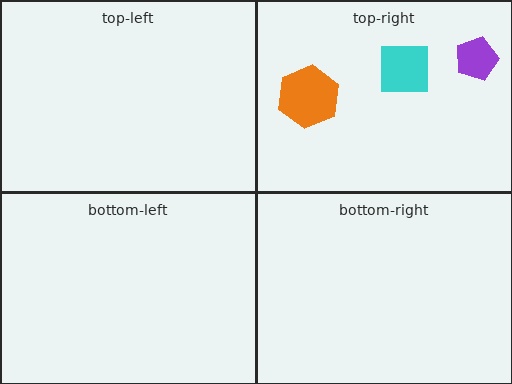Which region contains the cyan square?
The top-right region.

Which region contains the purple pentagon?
The top-right region.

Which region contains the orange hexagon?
The top-right region.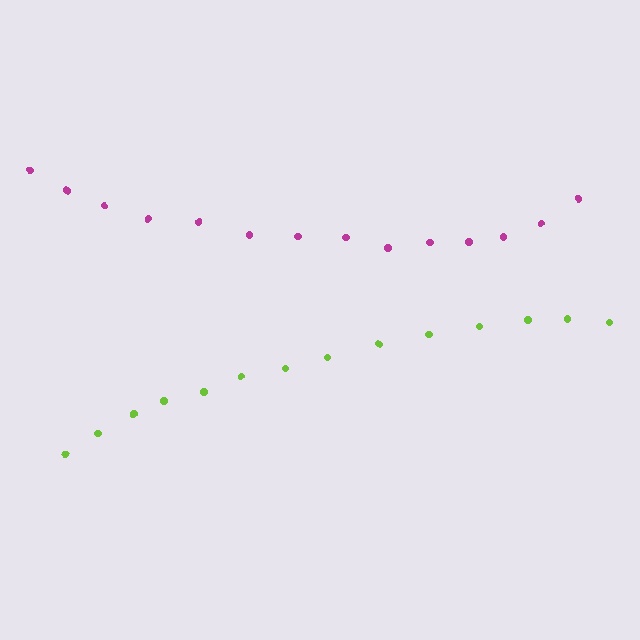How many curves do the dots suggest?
There are 2 distinct paths.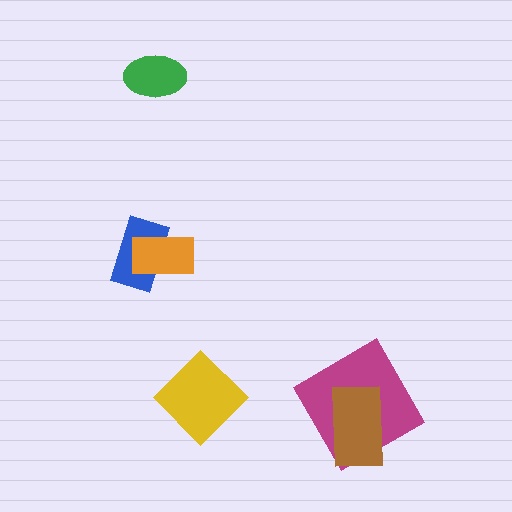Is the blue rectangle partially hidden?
Yes, it is partially covered by another shape.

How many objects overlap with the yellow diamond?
0 objects overlap with the yellow diamond.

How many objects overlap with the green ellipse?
0 objects overlap with the green ellipse.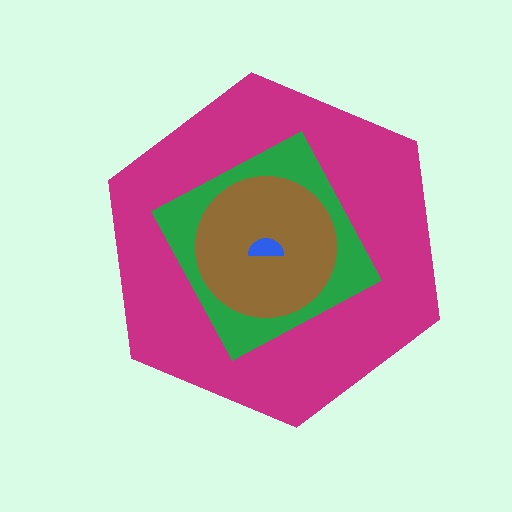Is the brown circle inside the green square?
Yes.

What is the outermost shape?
The magenta hexagon.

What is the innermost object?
The blue semicircle.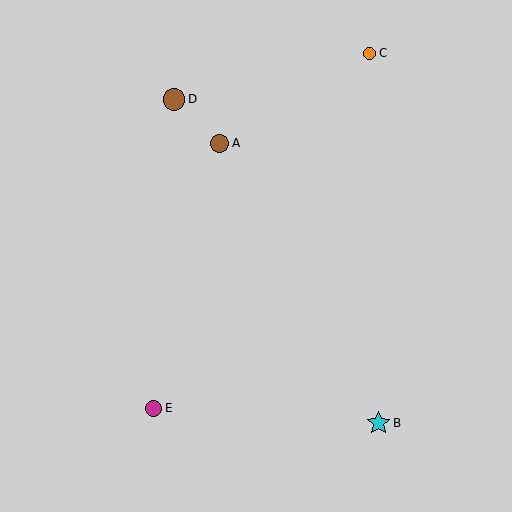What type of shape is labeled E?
Shape E is a magenta circle.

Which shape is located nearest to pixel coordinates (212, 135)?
The brown circle (labeled A) at (220, 143) is nearest to that location.